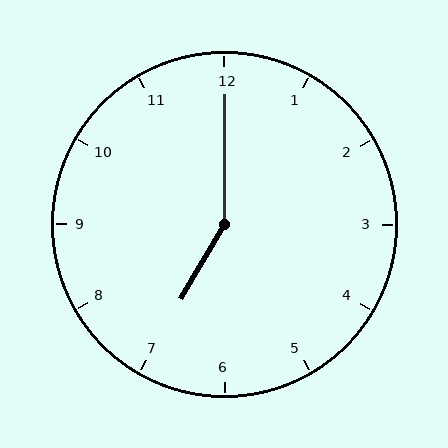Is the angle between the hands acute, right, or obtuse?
It is obtuse.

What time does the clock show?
7:00.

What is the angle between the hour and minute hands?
Approximately 150 degrees.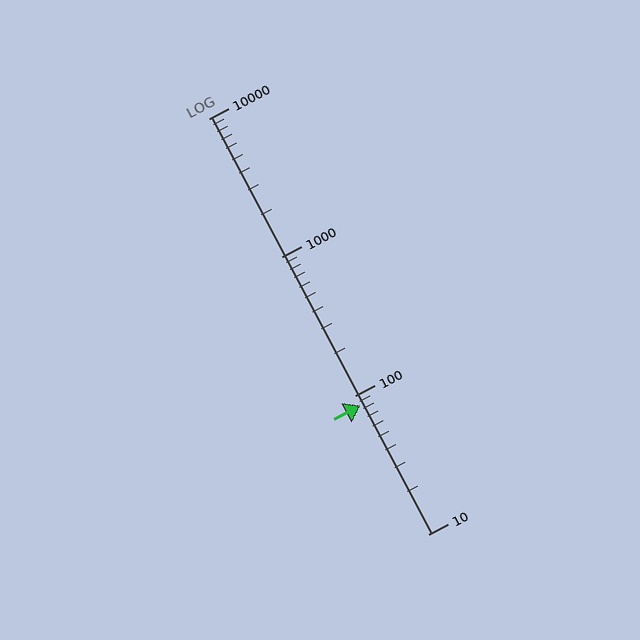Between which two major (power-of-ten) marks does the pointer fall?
The pointer is between 10 and 100.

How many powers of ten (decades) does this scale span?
The scale spans 3 decades, from 10 to 10000.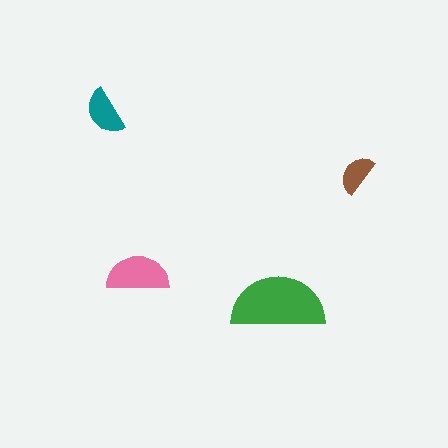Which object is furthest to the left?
The teal semicircle is leftmost.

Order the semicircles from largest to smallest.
the green one, the pink one, the teal one, the brown one.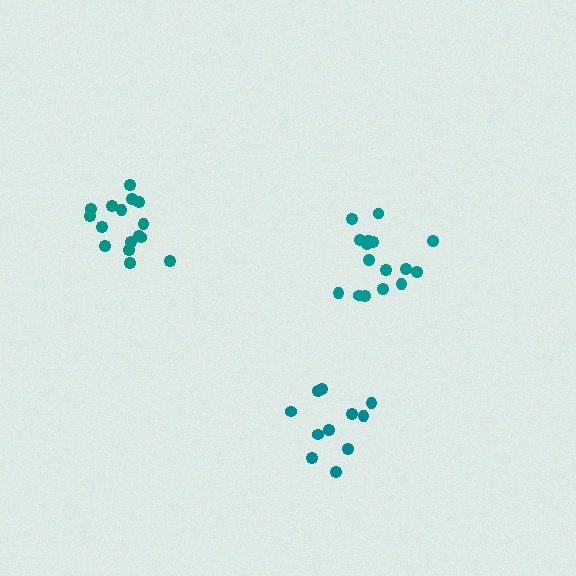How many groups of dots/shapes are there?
There are 3 groups.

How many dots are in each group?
Group 1: 16 dots, Group 2: 16 dots, Group 3: 11 dots (43 total).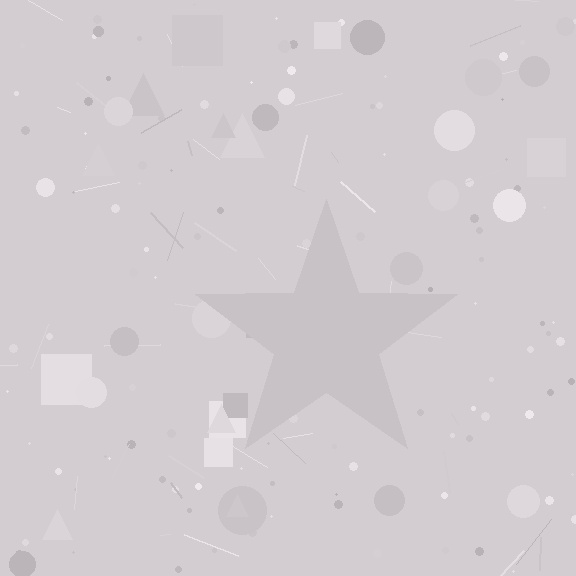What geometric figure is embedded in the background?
A star is embedded in the background.